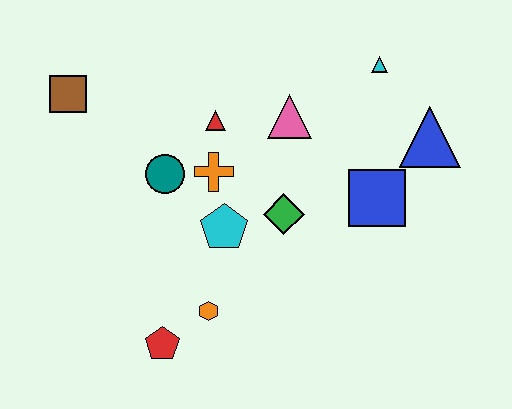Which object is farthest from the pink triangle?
The red pentagon is farthest from the pink triangle.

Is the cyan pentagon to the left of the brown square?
No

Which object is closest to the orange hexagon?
The red pentagon is closest to the orange hexagon.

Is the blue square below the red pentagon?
No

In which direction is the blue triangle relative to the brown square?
The blue triangle is to the right of the brown square.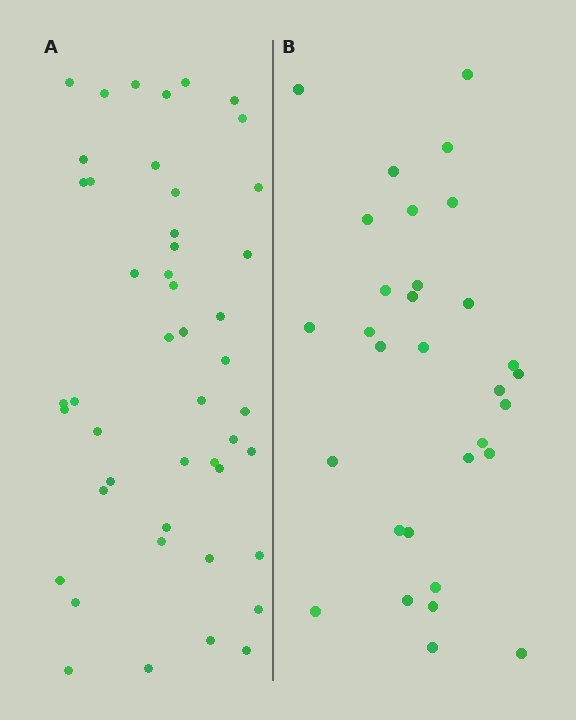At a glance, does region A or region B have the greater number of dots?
Region A (the left region) has more dots.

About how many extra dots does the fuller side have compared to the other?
Region A has approximately 15 more dots than region B.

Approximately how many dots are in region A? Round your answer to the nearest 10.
About 50 dots. (The exact count is 47, which rounds to 50.)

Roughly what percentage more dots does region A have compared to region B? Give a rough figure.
About 50% more.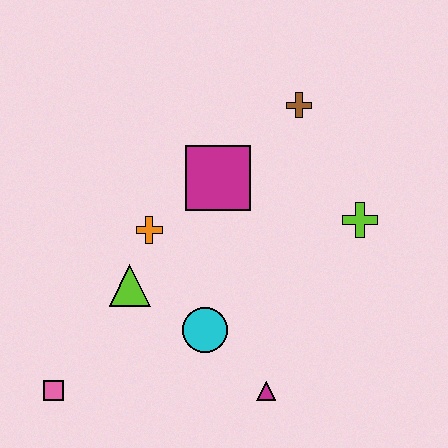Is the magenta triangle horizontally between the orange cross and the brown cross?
Yes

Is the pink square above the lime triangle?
No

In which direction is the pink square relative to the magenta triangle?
The pink square is to the left of the magenta triangle.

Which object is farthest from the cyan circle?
The brown cross is farthest from the cyan circle.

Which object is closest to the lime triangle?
The orange cross is closest to the lime triangle.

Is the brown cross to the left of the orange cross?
No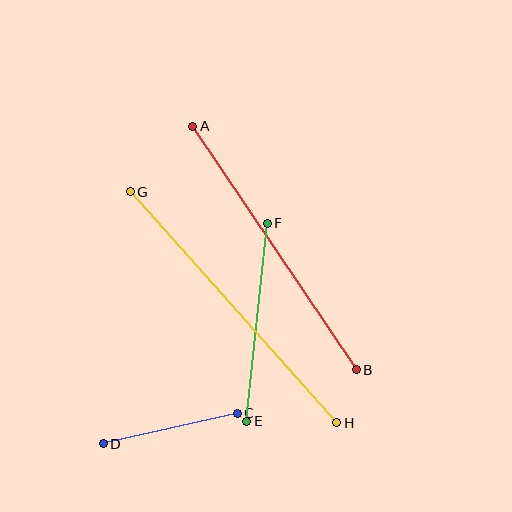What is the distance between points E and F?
The distance is approximately 199 pixels.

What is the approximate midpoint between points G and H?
The midpoint is at approximately (234, 307) pixels.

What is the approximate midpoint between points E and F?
The midpoint is at approximately (257, 322) pixels.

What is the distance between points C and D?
The distance is approximately 137 pixels.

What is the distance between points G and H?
The distance is approximately 310 pixels.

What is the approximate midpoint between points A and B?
The midpoint is at approximately (274, 248) pixels.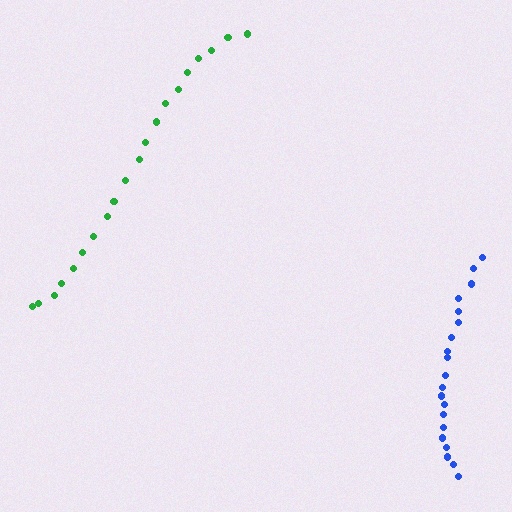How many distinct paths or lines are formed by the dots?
There are 2 distinct paths.